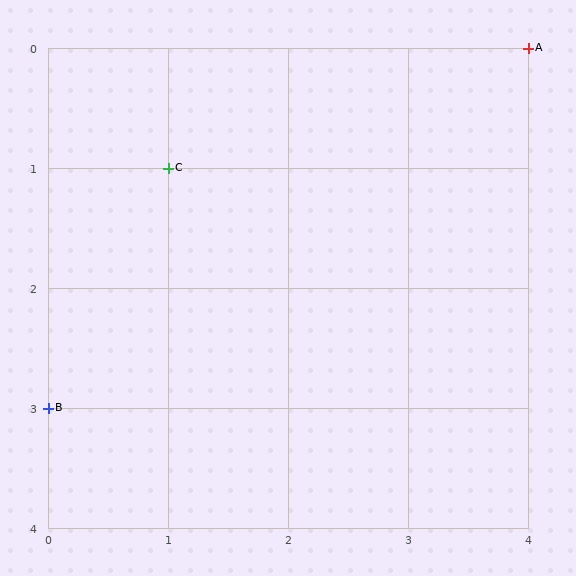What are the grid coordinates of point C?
Point C is at grid coordinates (1, 1).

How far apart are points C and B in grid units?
Points C and B are 1 column and 2 rows apart (about 2.2 grid units diagonally).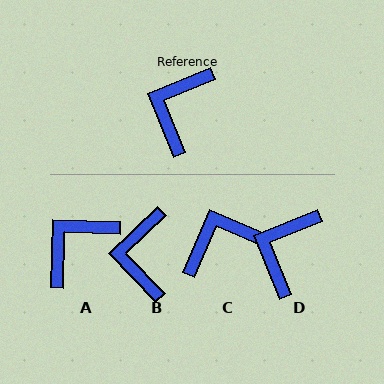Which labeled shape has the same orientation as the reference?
D.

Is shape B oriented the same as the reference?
No, it is off by about 22 degrees.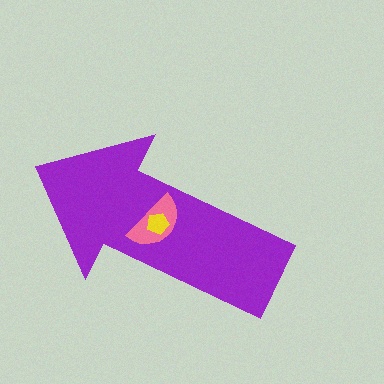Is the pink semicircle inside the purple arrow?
Yes.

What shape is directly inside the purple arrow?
The pink semicircle.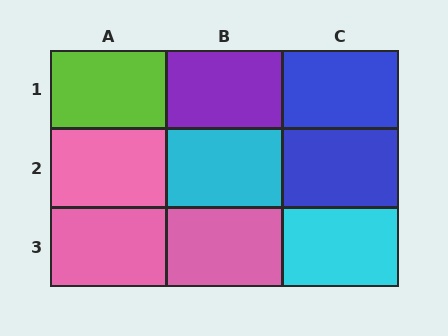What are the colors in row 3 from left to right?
Pink, pink, cyan.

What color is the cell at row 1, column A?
Lime.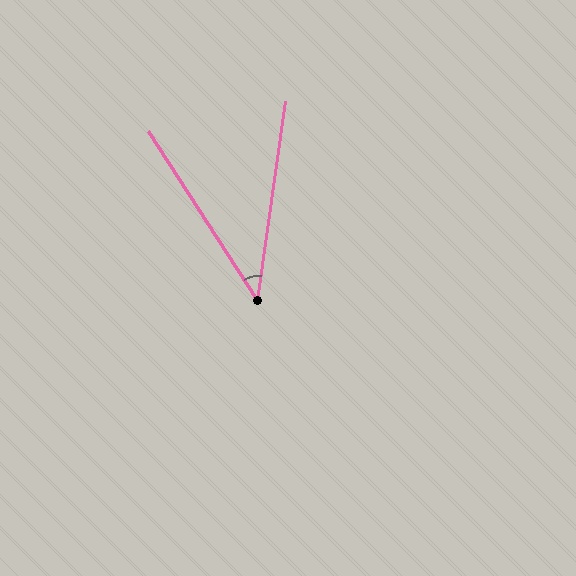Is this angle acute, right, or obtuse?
It is acute.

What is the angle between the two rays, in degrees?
Approximately 41 degrees.